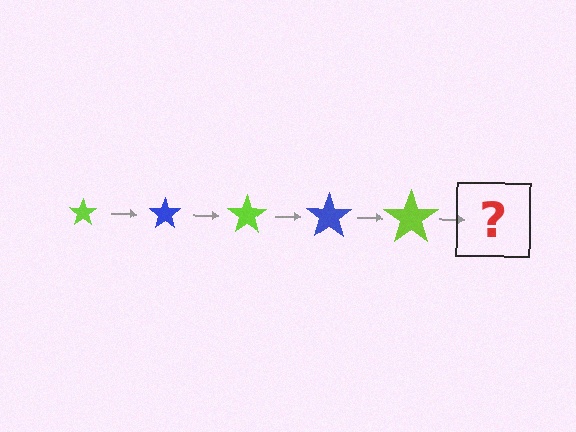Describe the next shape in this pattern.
It should be a blue star, larger than the previous one.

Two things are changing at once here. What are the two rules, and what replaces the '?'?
The two rules are that the star grows larger each step and the color cycles through lime and blue. The '?' should be a blue star, larger than the previous one.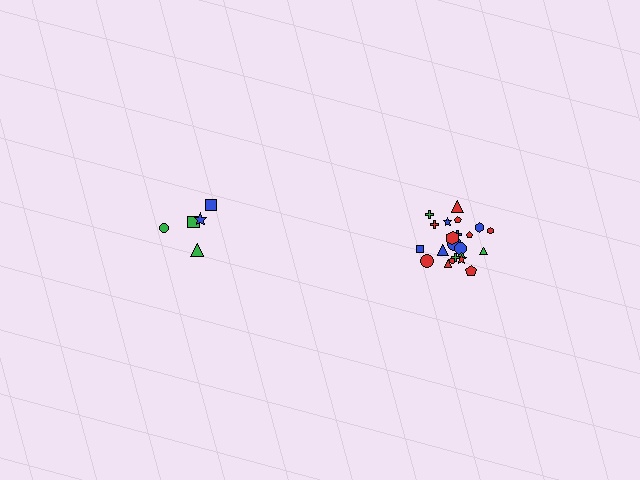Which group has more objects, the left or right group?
The right group.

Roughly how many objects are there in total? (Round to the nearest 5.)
Roughly 25 objects in total.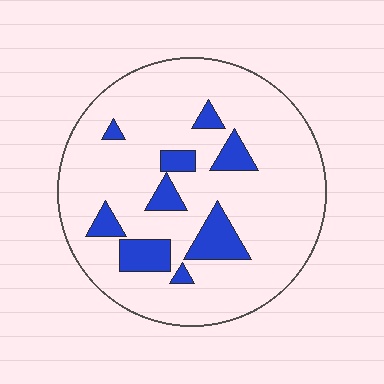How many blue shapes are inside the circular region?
9.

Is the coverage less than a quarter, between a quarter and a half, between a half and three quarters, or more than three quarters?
Less than a quarter.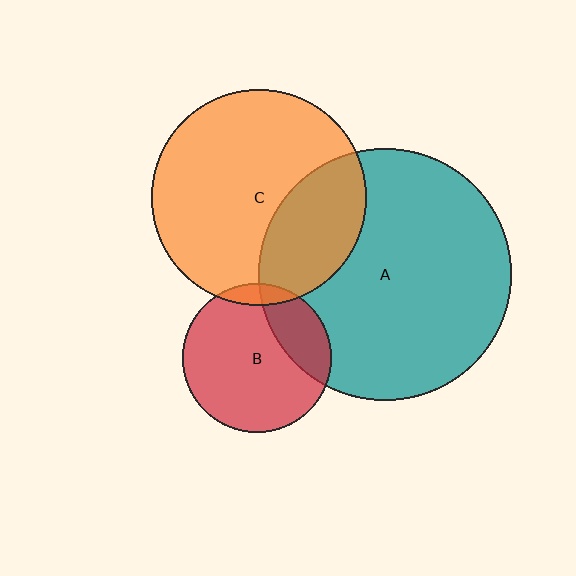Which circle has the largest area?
Circle A (teal).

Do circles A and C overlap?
Yes.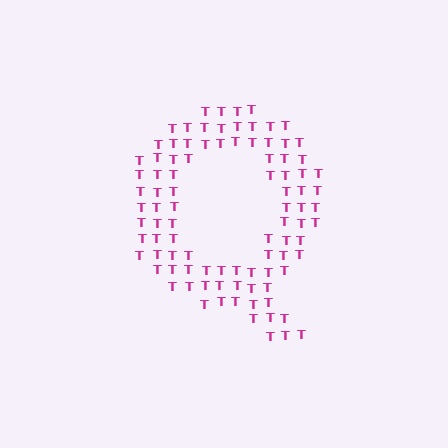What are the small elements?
The small elements are letter T's.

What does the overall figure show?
The overall figure shows the letter Q.